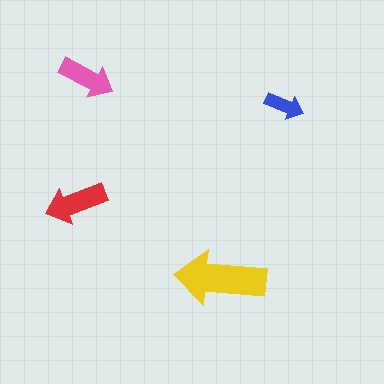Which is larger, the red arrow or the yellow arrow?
The yellow one.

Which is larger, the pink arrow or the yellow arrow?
The yellow one.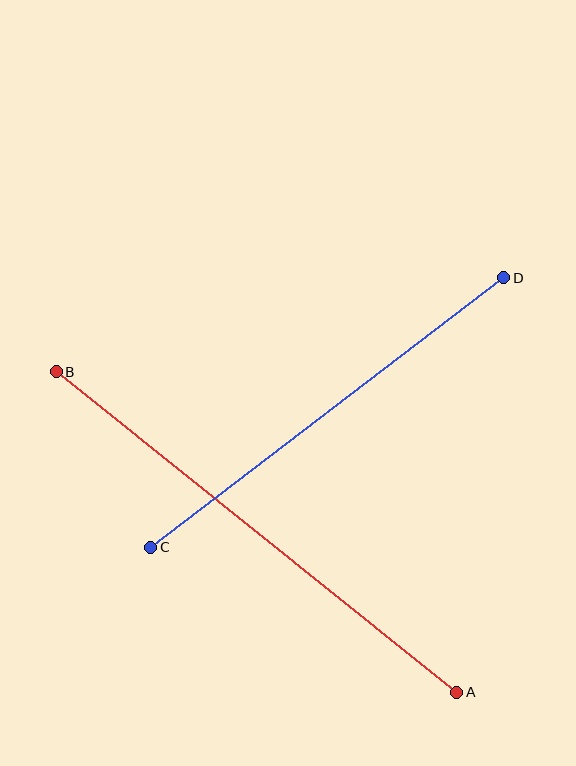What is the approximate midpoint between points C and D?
The midpoint is at approximately (327, 413) pixels.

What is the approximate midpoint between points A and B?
The midpoint is at approximately (256, 532) pixels.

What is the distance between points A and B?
The distance is approximately 513 pixels.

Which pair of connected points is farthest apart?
Points A and B are farthest apart.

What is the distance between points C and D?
The distance is approximately 444 pixels.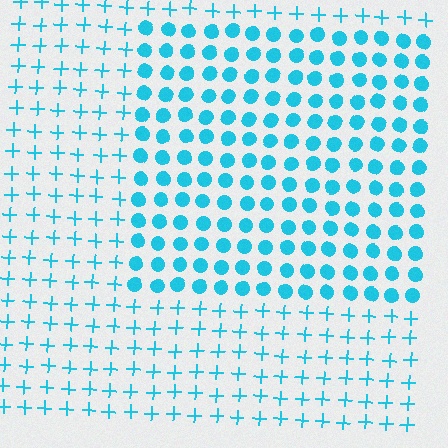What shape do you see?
I see a rectangle.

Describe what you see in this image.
The image is filled with small cyan elements arranged in a uniform grid. A rectangle-shaped region contains circles, while the surrounding area contains plus signs. The boundary is defined purely by the change in element shape.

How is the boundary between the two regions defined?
The boundary is defined by a change in element shape: circles inside vs. plus signs outside. All elements share the same color and spacing.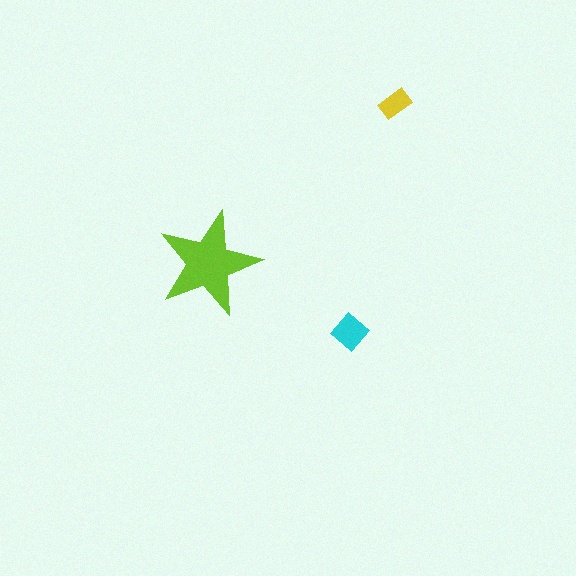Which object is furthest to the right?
The yellow rectangle is rightmost.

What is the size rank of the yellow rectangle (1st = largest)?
3rd.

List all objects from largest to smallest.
The lime star, the cyan diamond, the yellow rectangle.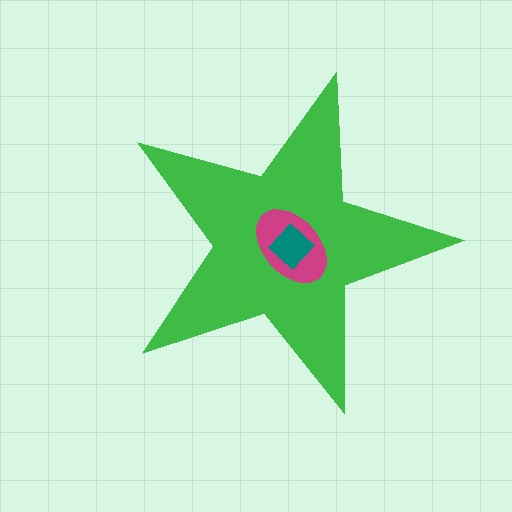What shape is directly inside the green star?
The magenta ellipse.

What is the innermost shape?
The teal diamond.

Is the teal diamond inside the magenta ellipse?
Yes.